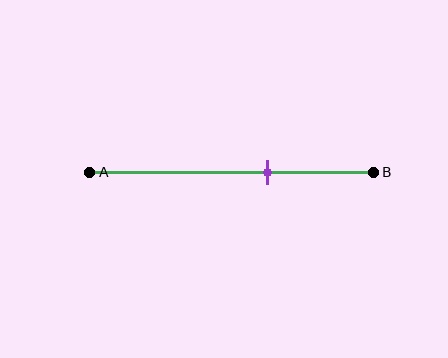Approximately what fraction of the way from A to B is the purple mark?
The purple mark is approximately 65% of the way from A to B.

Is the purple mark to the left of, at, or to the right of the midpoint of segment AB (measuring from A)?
The purple mark is to the right of the midpoint of segment AB.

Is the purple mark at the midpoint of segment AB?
No, the mark is at about 65% from A, not at the 50% midpoint.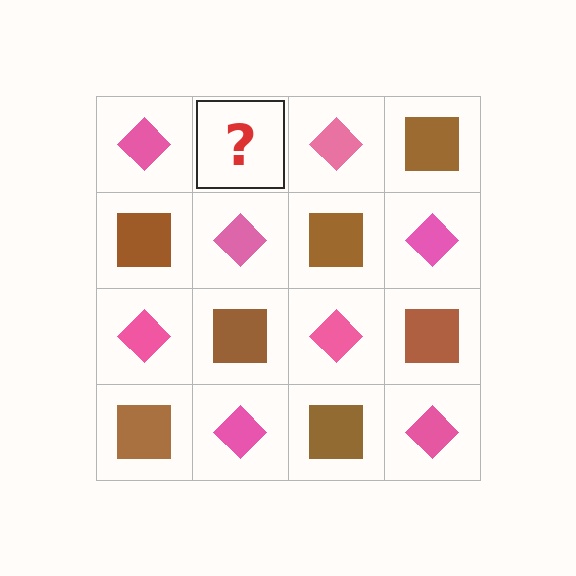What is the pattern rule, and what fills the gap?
The rule is that it alternates pink diamond and brown square in a checkerboard pattern. The gap should be filled with a brown square.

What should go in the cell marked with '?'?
The missing cell should contain a brown square.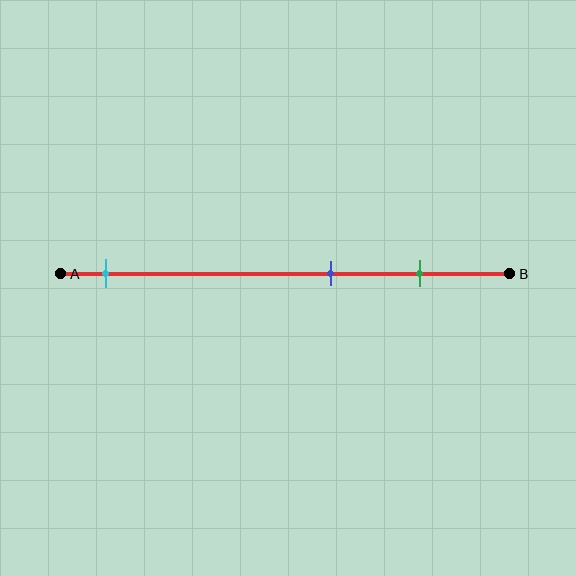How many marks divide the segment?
There are 3 marks dividing the segment.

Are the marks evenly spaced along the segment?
No, the marks are not evenly spaced.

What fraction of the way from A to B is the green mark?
The green mark is approximately 80% (0.8) of the way from A to B.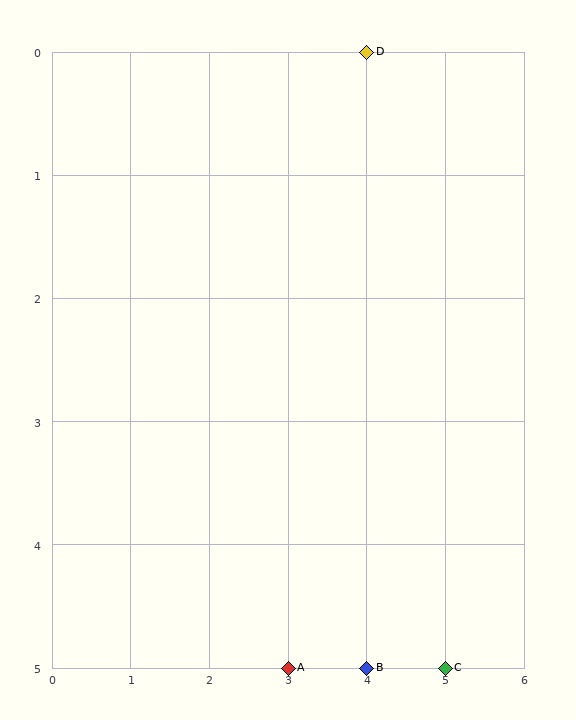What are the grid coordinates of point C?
Point C is at grid coordinates (5, 5).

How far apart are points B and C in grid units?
Points B and C are 1 column apart.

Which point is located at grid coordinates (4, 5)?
Point B is at (4, 5).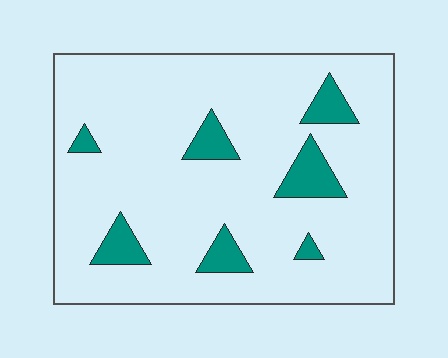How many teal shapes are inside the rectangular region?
7.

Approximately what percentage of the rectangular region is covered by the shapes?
Approximately 10%.